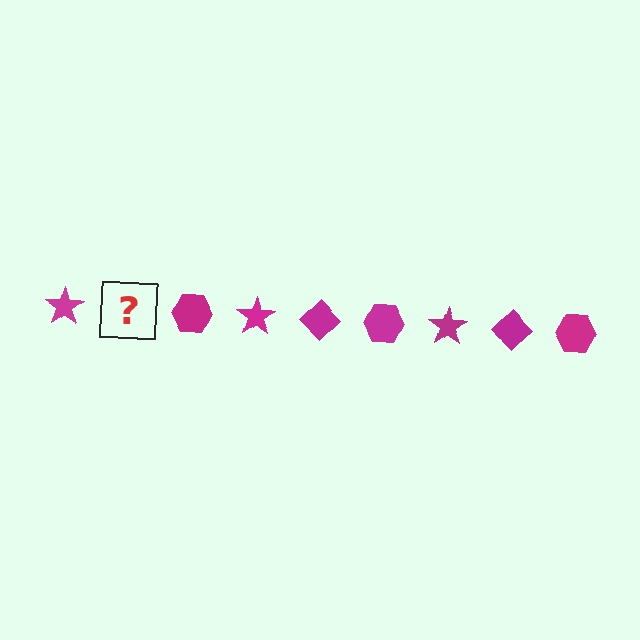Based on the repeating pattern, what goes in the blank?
The blank should be a magenta diamond.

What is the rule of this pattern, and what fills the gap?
The rule is that the pattern cycles through star, diamond, hexagon shapes in magenta. The gap should be filled with a magenta diamond.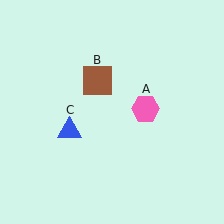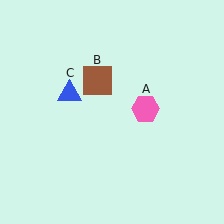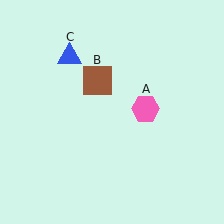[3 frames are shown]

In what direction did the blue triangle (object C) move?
The blue triangle (object C) moved up.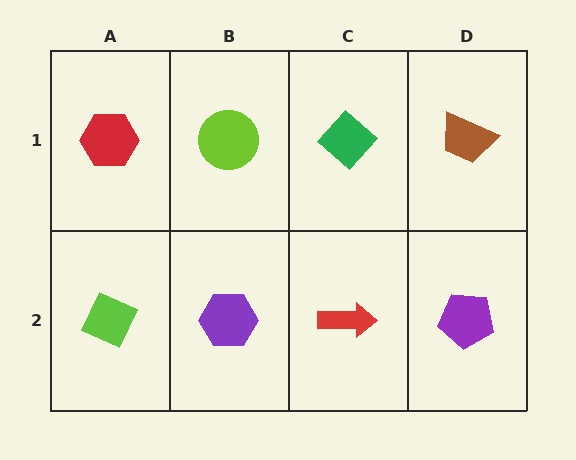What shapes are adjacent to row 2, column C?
A green diamond (row 1, column C), a purple hexagon (row 2, column B), a purple pentagon (row 2, column D).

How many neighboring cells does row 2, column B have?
3.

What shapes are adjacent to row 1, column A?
A lime diamond (row 2, column A), a lime circle (row 1, column B).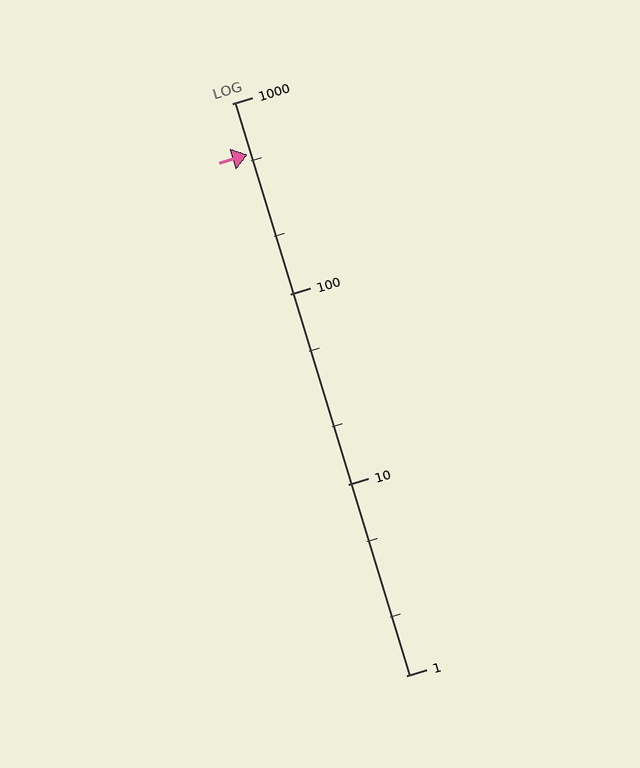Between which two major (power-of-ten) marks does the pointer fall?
The pointer is between 100 and 1000.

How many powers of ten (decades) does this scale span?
The scale spans 3 decades, from 1 to 1000.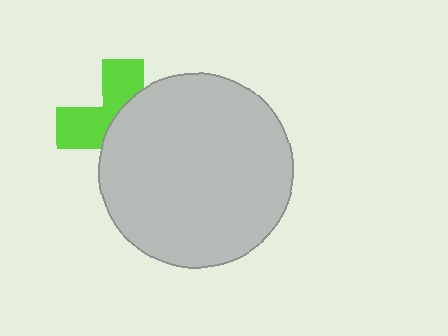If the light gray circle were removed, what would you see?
You would see the complete lime cross.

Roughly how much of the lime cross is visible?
A small part of it is visible (roughly 41%).